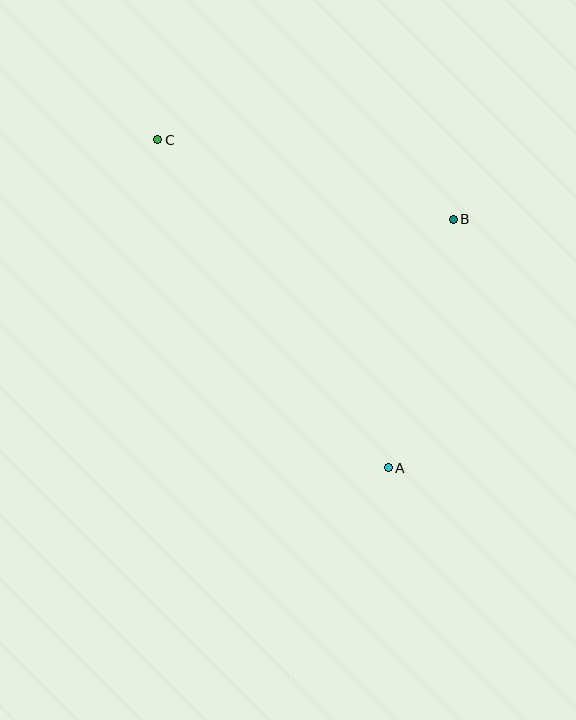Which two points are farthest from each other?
Points A and C are farthest from each other.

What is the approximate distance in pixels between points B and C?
The distance between B and C is approximately 306 pixels.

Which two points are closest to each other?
Points A and B are closest to each other.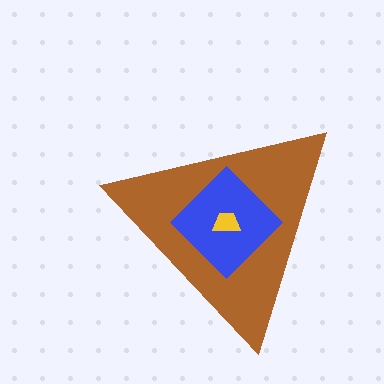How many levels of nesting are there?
3.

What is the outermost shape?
The brown triangle.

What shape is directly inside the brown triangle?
The blue diamond.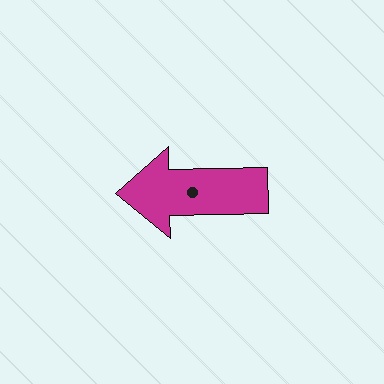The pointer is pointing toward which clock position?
Roughly 9 o'clock.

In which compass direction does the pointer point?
West.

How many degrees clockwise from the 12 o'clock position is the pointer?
Approximately 269 degrees.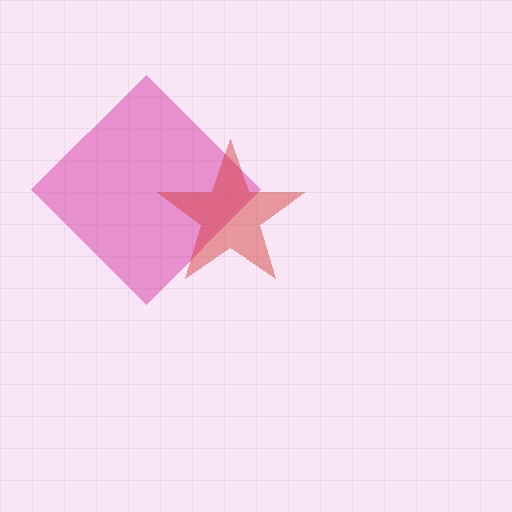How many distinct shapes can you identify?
There are 2 distinct shapes: a magenta diamond, a red star.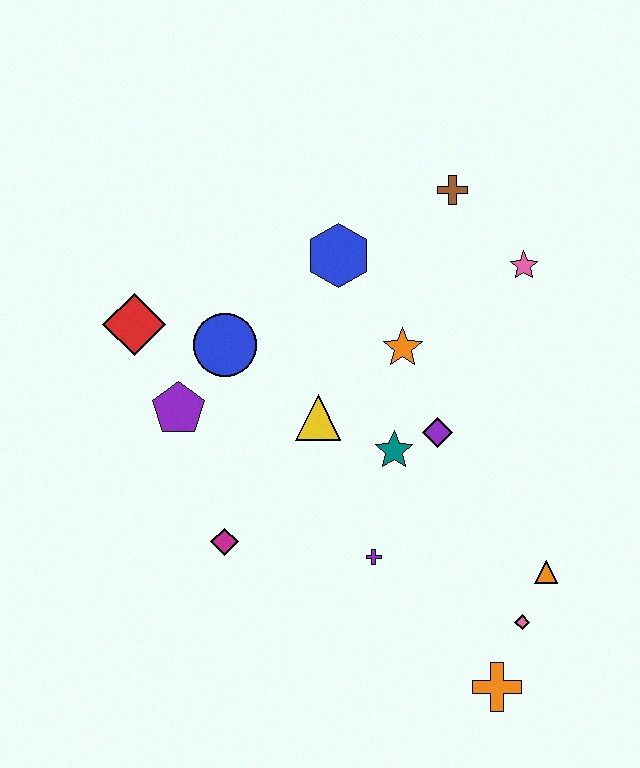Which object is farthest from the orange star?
The orange cross is farthest from the orange star.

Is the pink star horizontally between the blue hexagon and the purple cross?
No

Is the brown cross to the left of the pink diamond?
Yes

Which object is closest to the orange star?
The purple diamond is closest to the orange star.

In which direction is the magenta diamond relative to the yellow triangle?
The magenta diamond is below the yellow triangle.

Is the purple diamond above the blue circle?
No